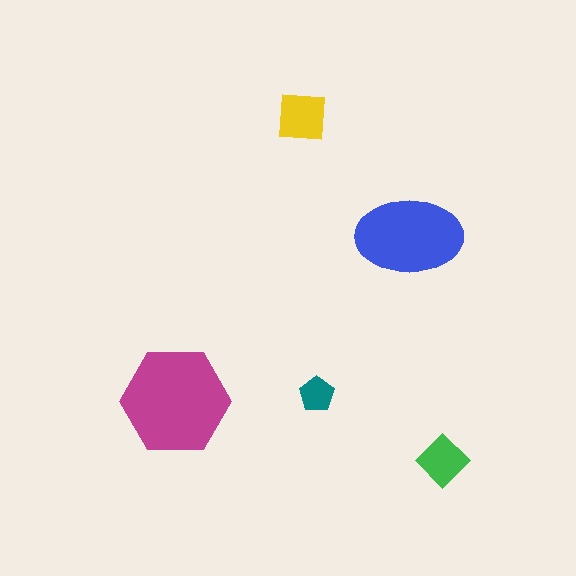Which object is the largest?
The magenta hexagon.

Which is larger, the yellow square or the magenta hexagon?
The magenta hexagon.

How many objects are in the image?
There are 5 objects in the image.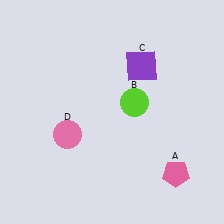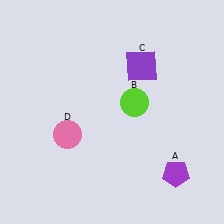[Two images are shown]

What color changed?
The pentagon (A) changed from pink in Image 1 to purple in Image 2.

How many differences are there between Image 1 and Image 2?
There is 1 difference between the two images.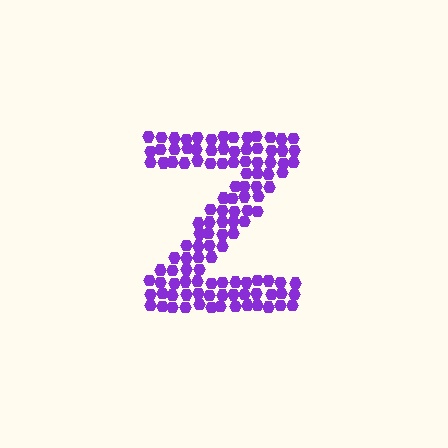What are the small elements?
The small elements are hexagons.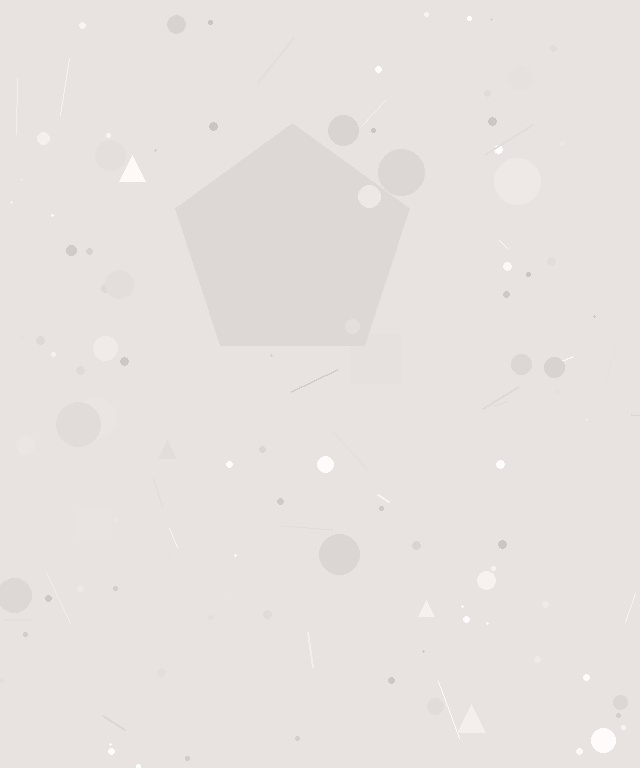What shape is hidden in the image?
A pentagon is hidden in the image.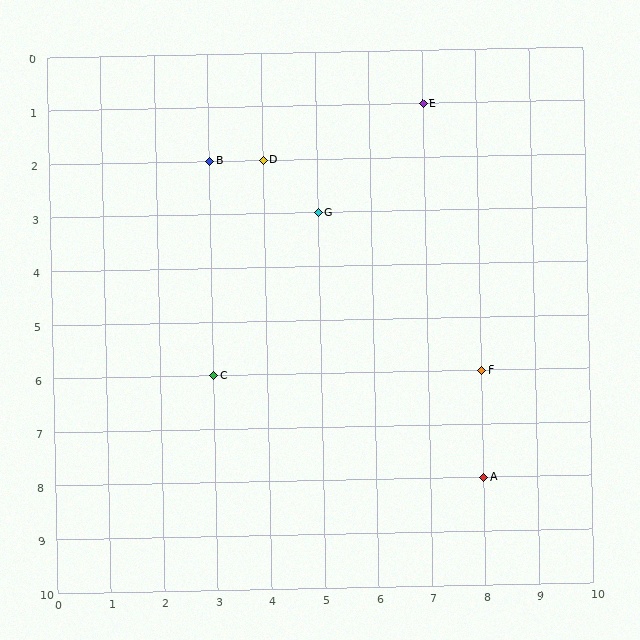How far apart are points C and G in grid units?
Points C and G are 2 columns and 3 rows apart (about 3.6 grid units diagonally).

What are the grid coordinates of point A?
Point A is at grid coordinates (8, 8).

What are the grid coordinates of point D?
Point D is at grid coordinates (4, 2).